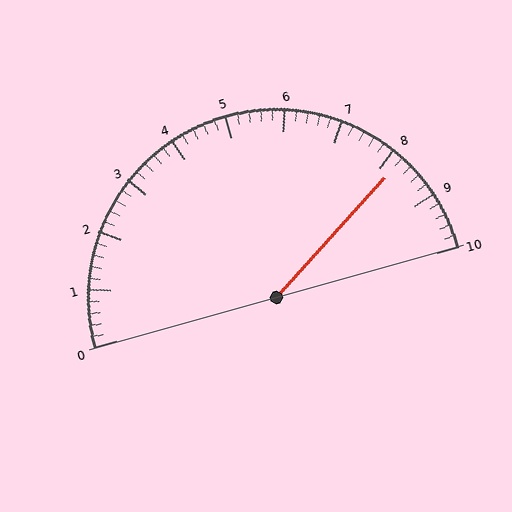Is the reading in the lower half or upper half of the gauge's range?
The reading is in the upper half of the range (0 to 10).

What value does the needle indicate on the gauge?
The needle indicates approximately 8.2.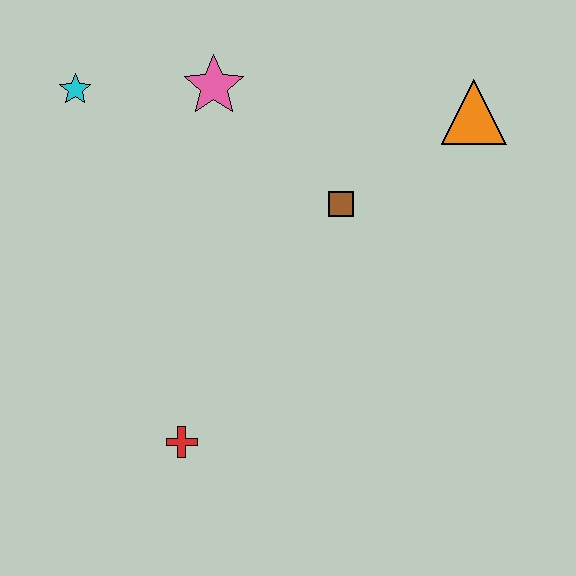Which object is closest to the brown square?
The orange triangle is closest to the brown square.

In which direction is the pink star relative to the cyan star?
The pink star is to the right of the cyan star.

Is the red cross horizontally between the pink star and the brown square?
No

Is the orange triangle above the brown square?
Yes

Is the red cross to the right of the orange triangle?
No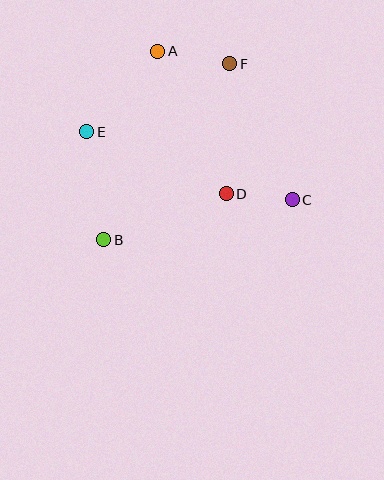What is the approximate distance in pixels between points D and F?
The distance between D and F is approximately 130 pixels.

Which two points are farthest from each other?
Points B and F are farthest from each other.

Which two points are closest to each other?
Points C and D are closest to each other.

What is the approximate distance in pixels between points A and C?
The distance between A and C is approximately 200 pixels.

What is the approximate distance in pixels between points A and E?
The distance between A and E is approximately 107 pixels.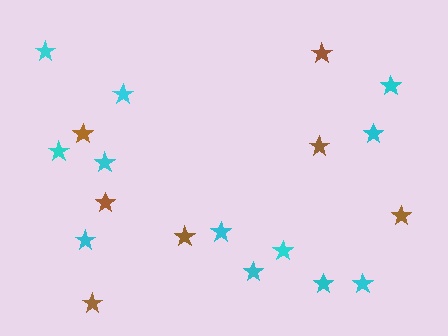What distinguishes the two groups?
There are 2 groups: one group of cyan stars (12) and one group of brown stars (7).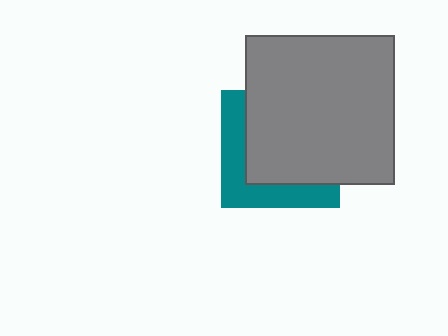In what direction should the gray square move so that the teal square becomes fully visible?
The gray square should move toward the upper-right. That is the shortest direction to clear the overlap and leave the teal square fully visible.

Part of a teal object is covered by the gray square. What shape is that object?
It is a square.